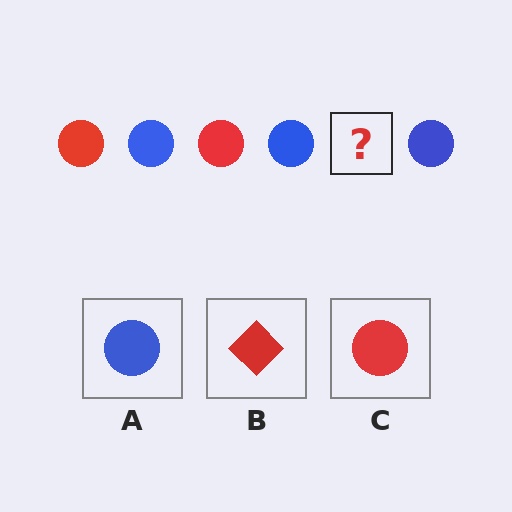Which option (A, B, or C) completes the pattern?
C.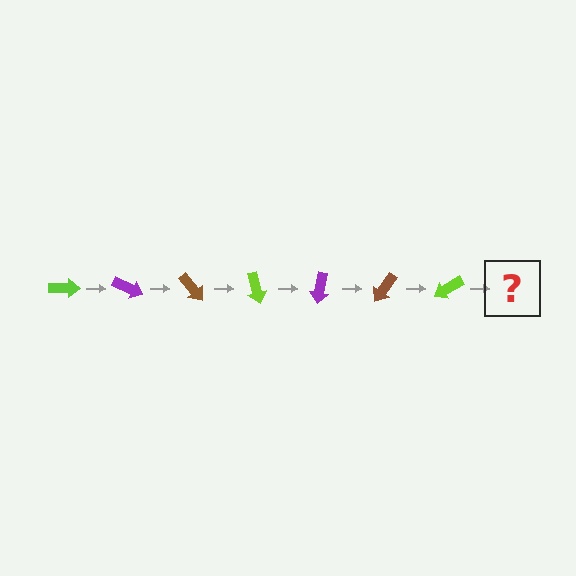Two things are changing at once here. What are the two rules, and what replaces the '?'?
The two rules are that it rotates 25 degrees each step and the color cycles through lime, purple, and brown. The '?' should be a purple arrow, rotated 175 degrees from the start.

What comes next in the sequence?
The next element should be a purple arrow, rotated 175 degrees from the start.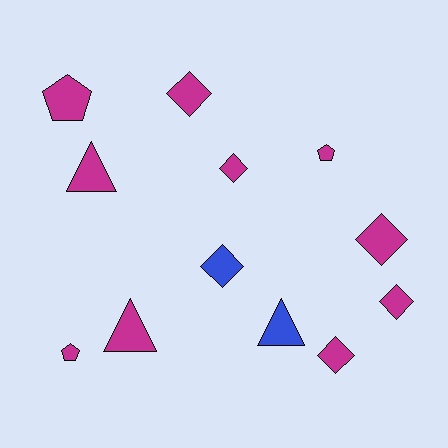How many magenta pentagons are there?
There are 3 magenta pentagons.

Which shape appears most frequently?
Diamond, with 6 objects.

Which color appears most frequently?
Magenta, with 10 objects.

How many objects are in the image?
There are 12 objects.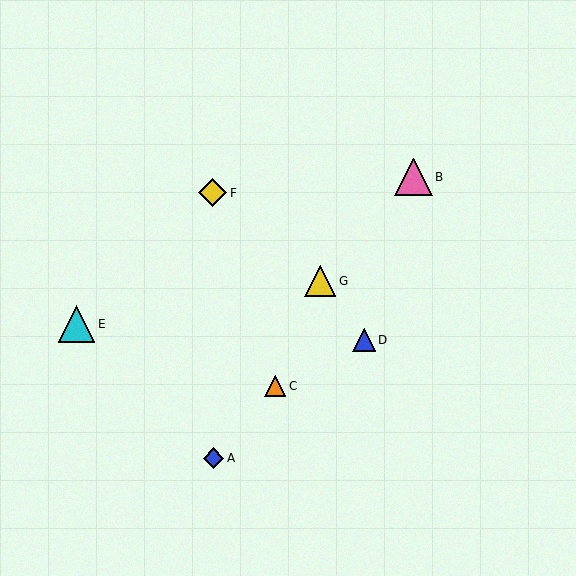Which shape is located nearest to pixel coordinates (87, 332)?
The cyan triangle (labeled E) at (77, 324) is nearest to that location.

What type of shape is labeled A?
Shape A is a blue diamond.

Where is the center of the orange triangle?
The center of the orange triangle is at (275, 386).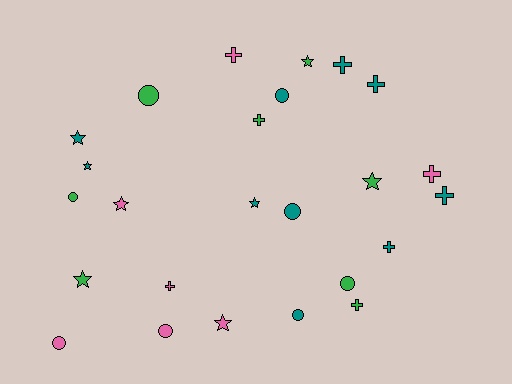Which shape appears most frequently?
Cross, with 9 objects.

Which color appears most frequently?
Teal, with 10 objects.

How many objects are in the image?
There are 25 objects.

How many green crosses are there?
There are 2 green crosses.